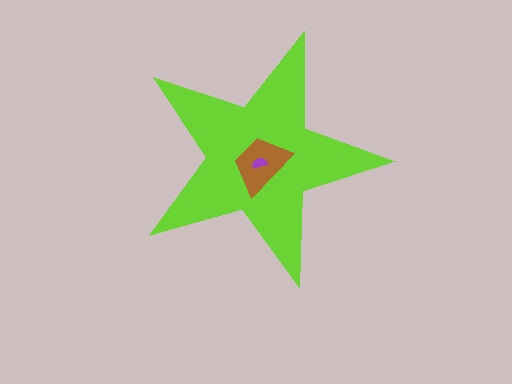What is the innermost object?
The purple semicircle.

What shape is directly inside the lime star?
The brown trapezoid.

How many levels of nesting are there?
3.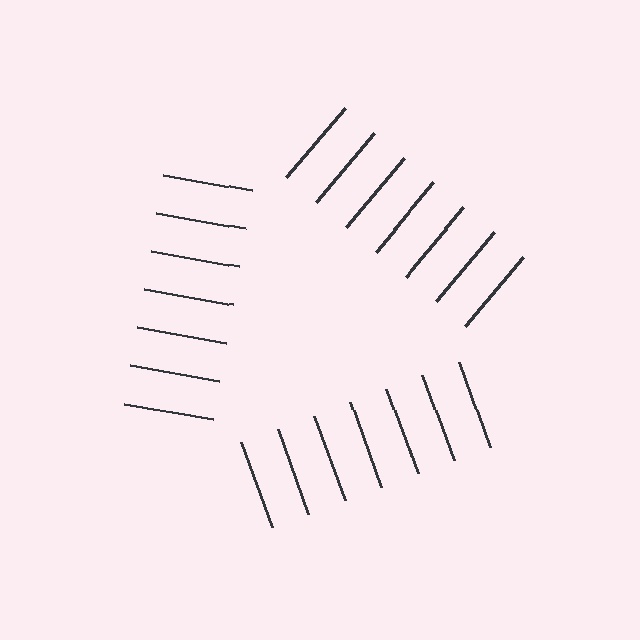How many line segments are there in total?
21 — 7 along each of the 3 edges.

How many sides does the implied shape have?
3 sides — the line-ends trace a triangle.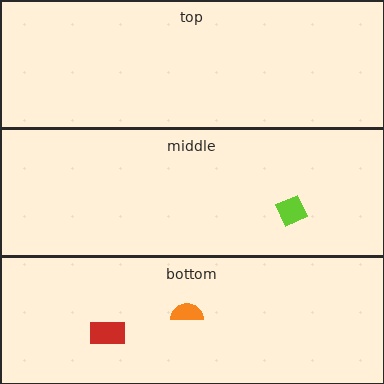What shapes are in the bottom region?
The red rectangle, the orange semicircle.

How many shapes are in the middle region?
1.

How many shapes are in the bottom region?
2.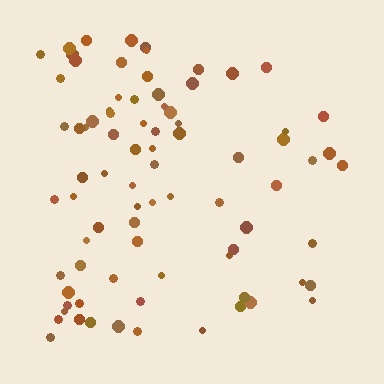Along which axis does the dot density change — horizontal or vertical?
Horizontal.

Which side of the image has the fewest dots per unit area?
The right.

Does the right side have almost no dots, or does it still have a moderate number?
Still a moderate number, just noticeably fewer than the left.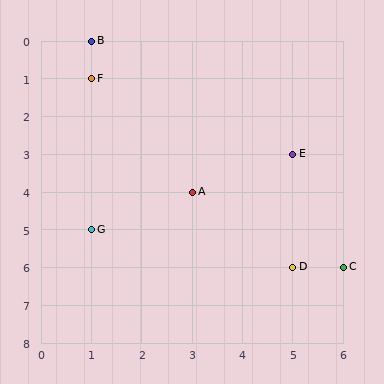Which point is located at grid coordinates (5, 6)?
Point D is at (5, 6).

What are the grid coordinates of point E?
Point E is at grid coordinates (5, 3).